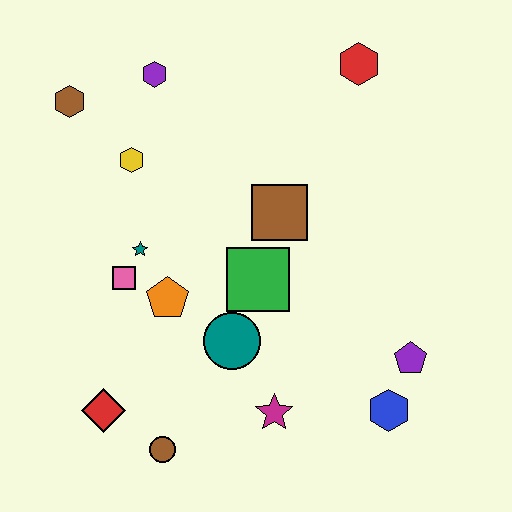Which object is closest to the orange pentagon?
The pink square is closest to the orange pentagon.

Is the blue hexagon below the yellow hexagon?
Yes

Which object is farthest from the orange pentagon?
The red hexagon is farthest from the orange pentagon.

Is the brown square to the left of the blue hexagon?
Yes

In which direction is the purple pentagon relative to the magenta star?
The purple pentagon is to the right of the magenta star.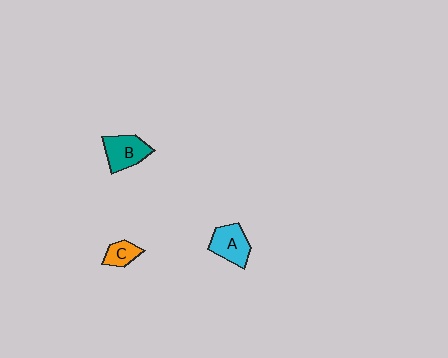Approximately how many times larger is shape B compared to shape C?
Approximately 1.8 times.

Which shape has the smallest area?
Shape C (orange).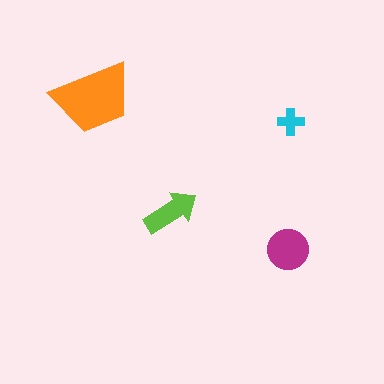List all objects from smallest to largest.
The cyan cross, the lime arrow, the magenta circle, the orange trapezoid.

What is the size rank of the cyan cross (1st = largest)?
4th.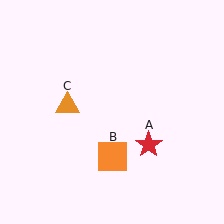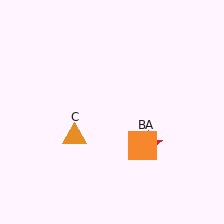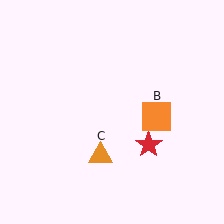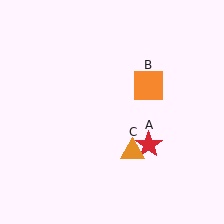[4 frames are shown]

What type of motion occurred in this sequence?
The orange square (object B), orange triangle (object C) rotated counterclockwise around the center of the scene.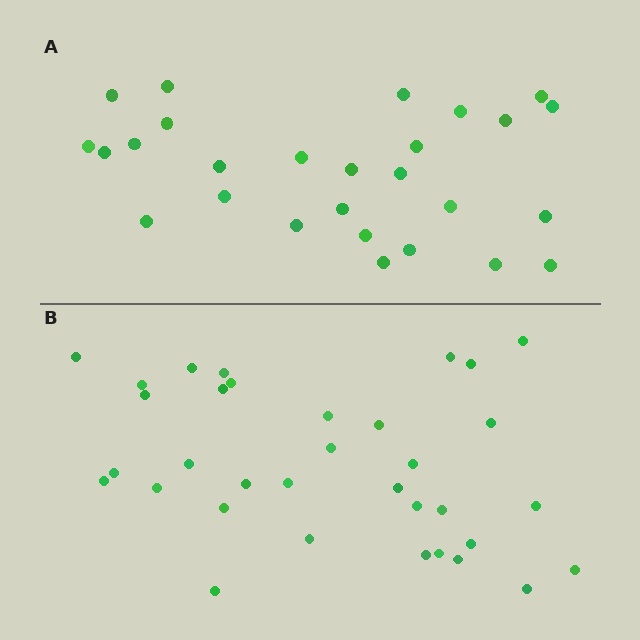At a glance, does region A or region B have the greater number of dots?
Region B (the bottom region) has more dots.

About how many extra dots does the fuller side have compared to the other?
Region B has roughly 8 or so more dots than region A.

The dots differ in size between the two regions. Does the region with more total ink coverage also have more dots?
No. Region A has more total ink coverage because its dots are larger, but region B actually contains more individual dots. Total area can be misleading — the number of items is what matters here.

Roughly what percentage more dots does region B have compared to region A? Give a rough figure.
About 25% more.